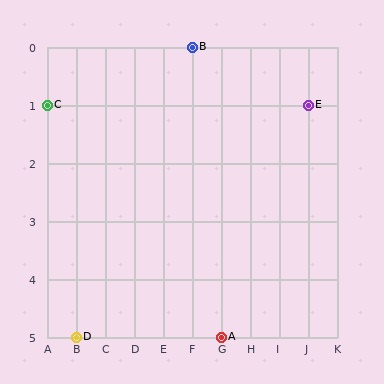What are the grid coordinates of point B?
Point B is at grid coordinates (F, 0).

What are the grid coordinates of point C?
Point C is at grid coordinates (A, 1).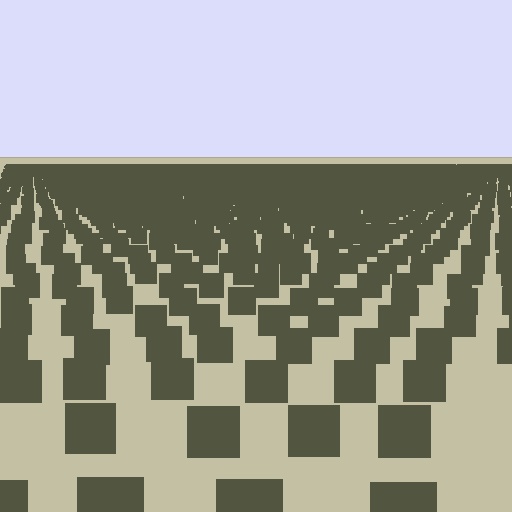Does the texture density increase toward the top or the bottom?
Density increases toward the top.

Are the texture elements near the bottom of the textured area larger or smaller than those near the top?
Larger. Near the bottom, elements are closer to the viewer and appear at a bigger on-screen size.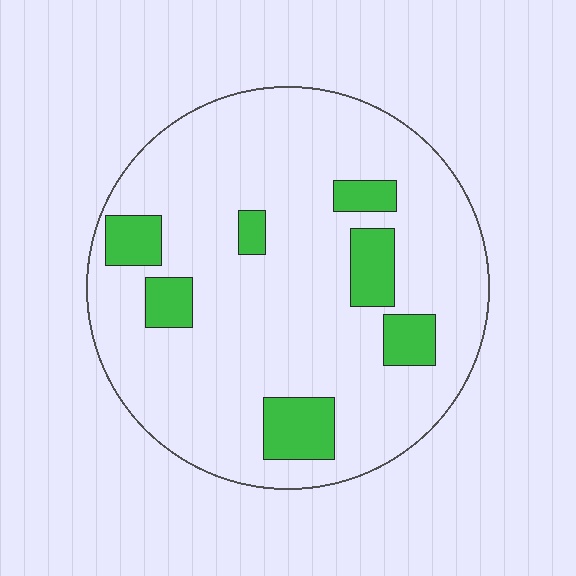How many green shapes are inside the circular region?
7.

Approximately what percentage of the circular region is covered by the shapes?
Approximately 15%.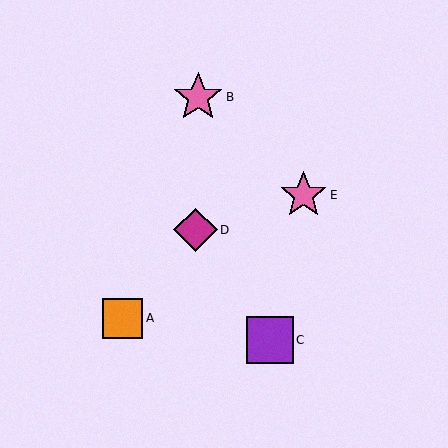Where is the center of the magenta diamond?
The center of the magenta diamond is at (196, 230).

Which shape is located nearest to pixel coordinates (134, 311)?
The orange square (labeled A) at (123, 318) is nearest to that location.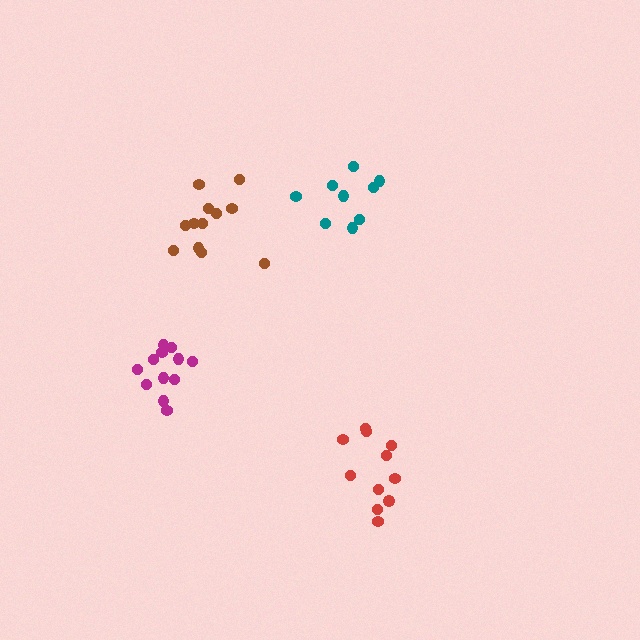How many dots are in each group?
Group 1: 12 dots, Group 2: 12 dots, Group 3: 9 dots, Group 4: 11 dots (44 total).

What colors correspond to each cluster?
The clusters are colored: magenta, brown, teal, red.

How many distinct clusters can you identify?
There are 4 distinct clusters.